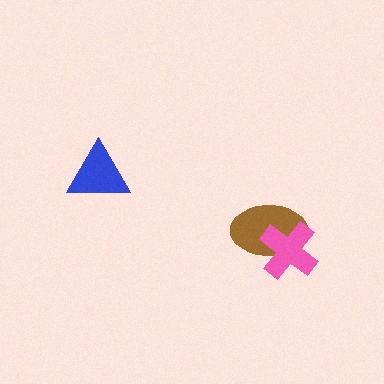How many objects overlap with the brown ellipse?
1 object overlaps with the brown ellipse.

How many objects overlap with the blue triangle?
0 objects overlap with the blue triangle.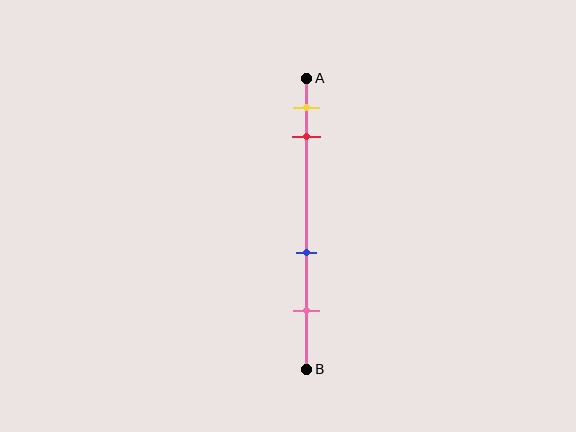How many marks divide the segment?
There are 4 marks dividing the segment.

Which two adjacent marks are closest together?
The yellow and red marks are the closest adjacent pair.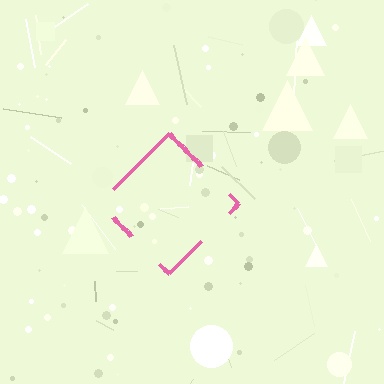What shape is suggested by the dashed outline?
The dashed outline suggests a diamond.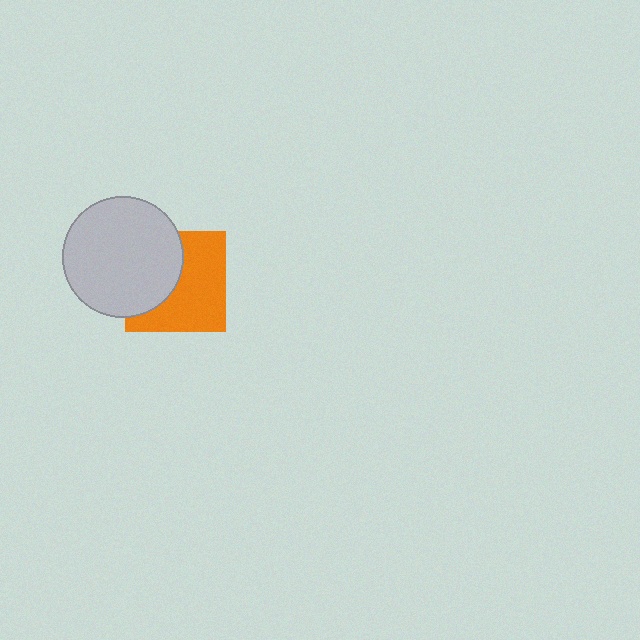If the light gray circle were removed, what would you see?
You would see the complete orange square.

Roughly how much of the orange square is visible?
About half of it is visible (roughly 58%).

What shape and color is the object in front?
The object in front is a light gray circle.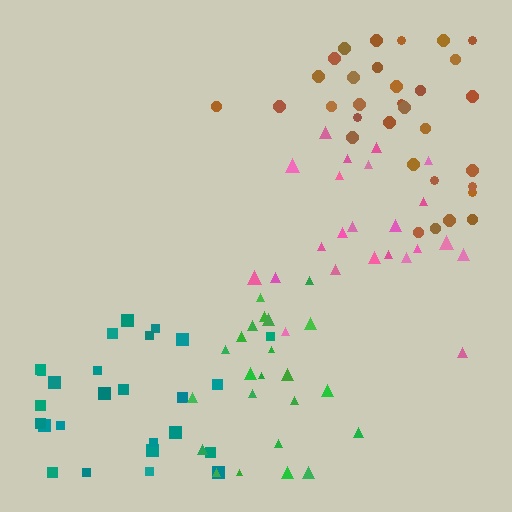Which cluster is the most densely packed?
Green.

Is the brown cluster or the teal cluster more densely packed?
Brown.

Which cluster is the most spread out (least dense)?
Teal.